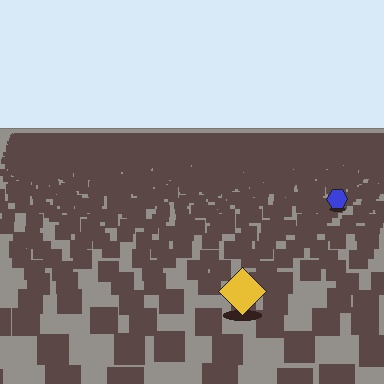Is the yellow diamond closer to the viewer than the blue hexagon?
Yes. The yellow diamond is closer — you can tell from the texture gradient: the ground texture is coarser near it.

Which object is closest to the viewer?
The yellow diamond is closest. The texture marks near it are larger and more spread out.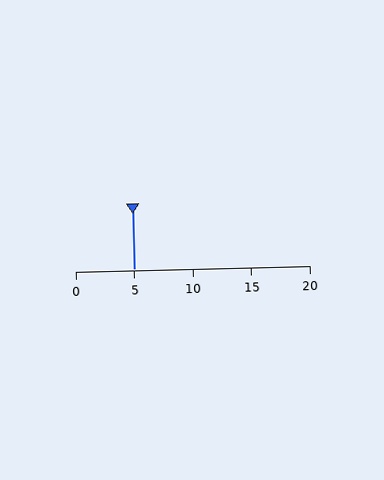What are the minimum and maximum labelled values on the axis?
The axis runs from 0 to 20.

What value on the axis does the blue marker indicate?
The marker indicates approximately 5.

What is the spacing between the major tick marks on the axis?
The major ticks are spaced 5 apart.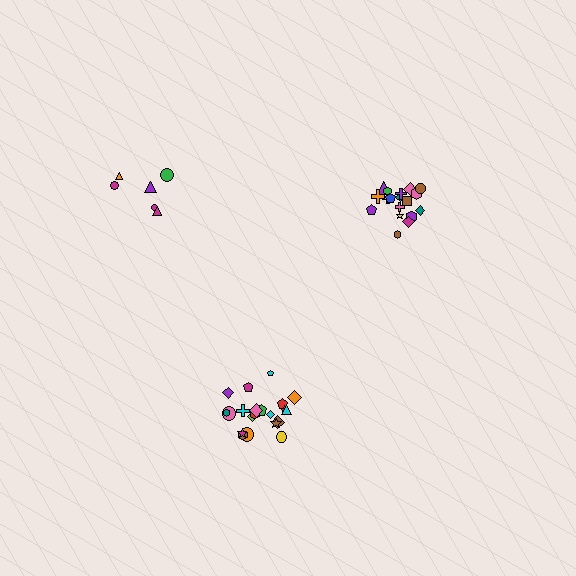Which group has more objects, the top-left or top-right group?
The top-right group.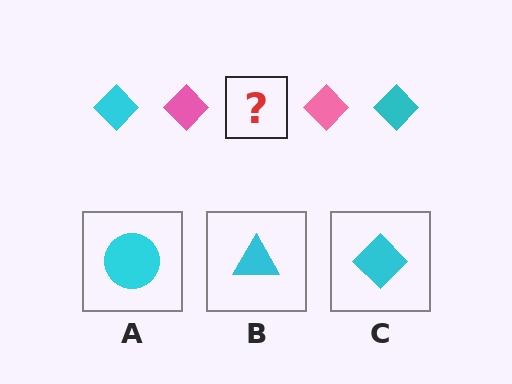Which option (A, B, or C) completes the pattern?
C.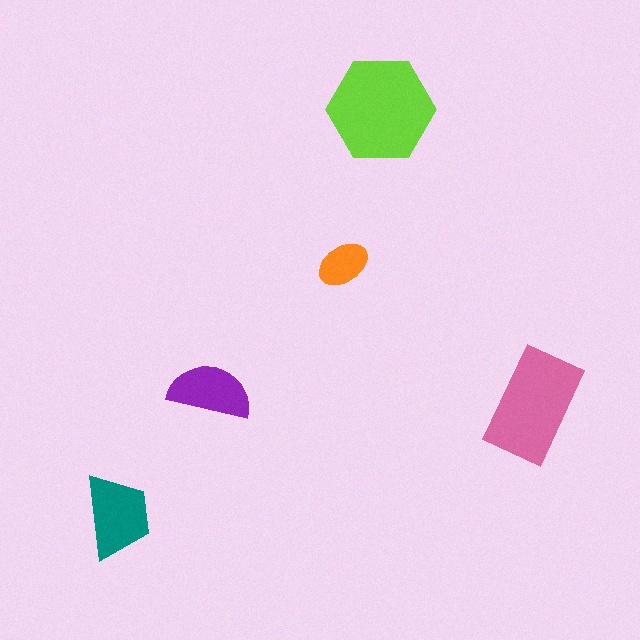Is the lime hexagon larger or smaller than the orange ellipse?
Larger.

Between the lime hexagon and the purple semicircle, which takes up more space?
The lime hexagon.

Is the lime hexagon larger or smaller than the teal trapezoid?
Larger.